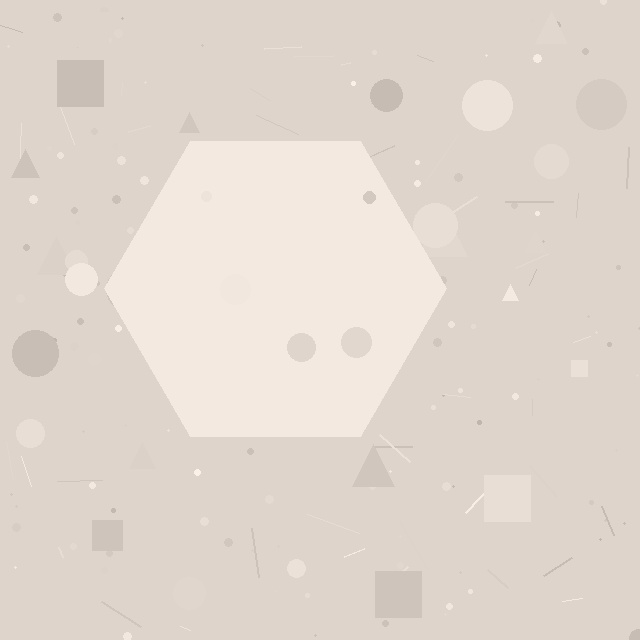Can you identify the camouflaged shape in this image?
The camouflaged shape is a hexagon.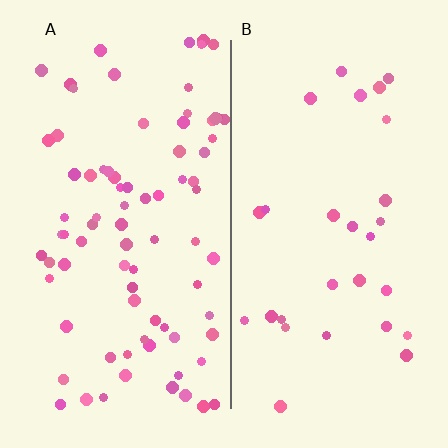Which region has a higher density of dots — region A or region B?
A (the left).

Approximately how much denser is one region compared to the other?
Approximately 2.9× — region A over region B.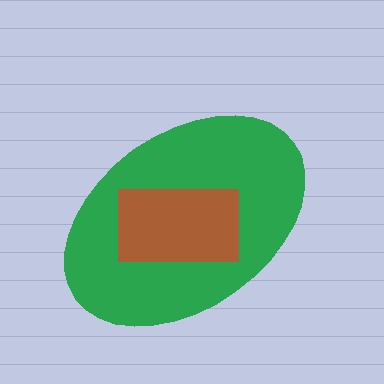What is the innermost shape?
The brown rectangle.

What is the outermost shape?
The green ellipse.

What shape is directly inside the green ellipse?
The brown rectangle.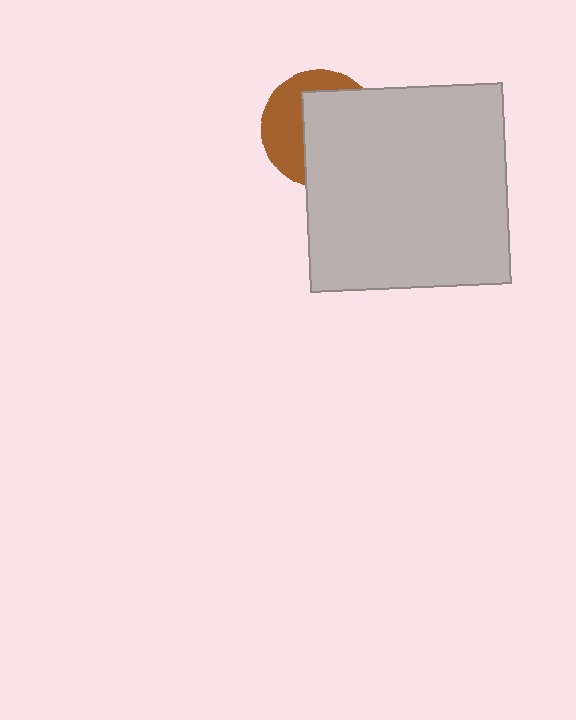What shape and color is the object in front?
The object in front is a light gray square.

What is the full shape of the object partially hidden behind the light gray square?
The partially hidden object is a brown circle.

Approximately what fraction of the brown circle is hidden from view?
Roughly 59% of the brown circle is hidden behind the light gray square.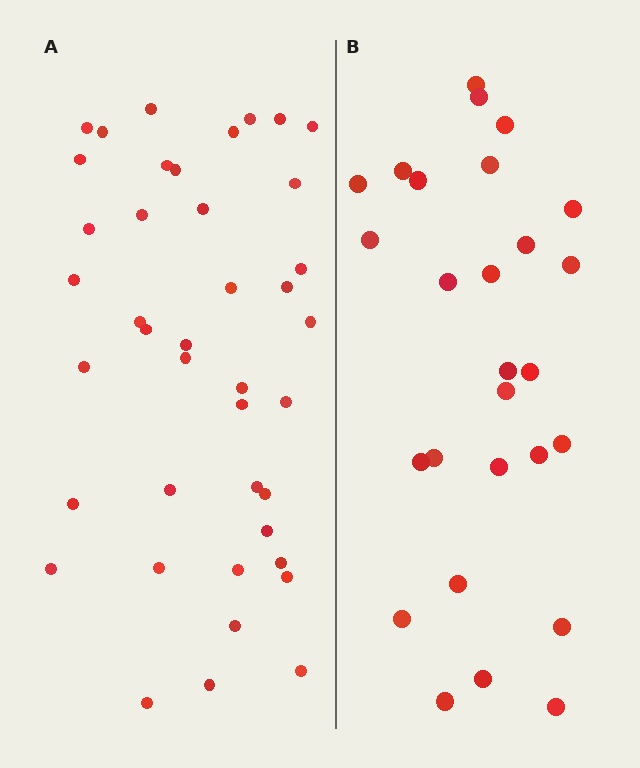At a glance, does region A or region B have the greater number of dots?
Region A (the left region) has more dots.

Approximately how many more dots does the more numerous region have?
Region A has approximately 15 more dots than region B.